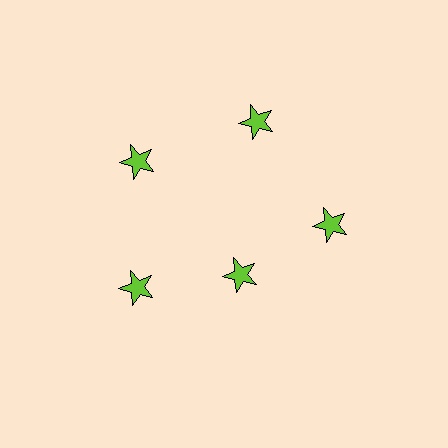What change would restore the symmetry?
The symmetry would be restored by moving it outward, back onto the ring so that all 5 stars sit at equal angles and equal distance from the center.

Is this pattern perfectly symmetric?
No. The 5 lime stars are arranged in a ring, but one element near the 5 o'clock position is pulled inward toward the center, breaking the 5-fold rotational symmetry.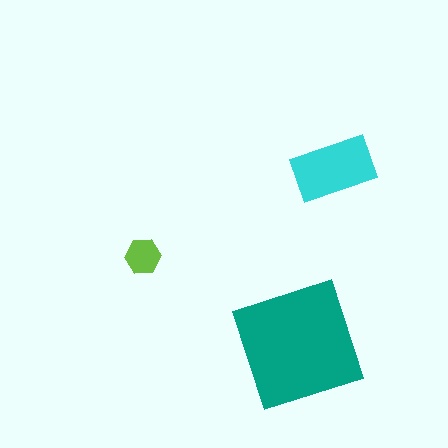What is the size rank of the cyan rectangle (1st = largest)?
2nd.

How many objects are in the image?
There are 3 objects in the image.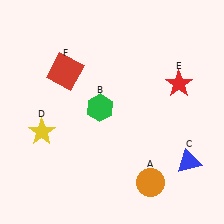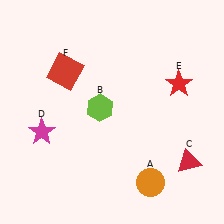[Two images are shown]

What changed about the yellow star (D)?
In Image 1, D is yellow. In Image 2, it changed to magenta.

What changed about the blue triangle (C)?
In Image 1, C is blue. In Image 2, it changed to red.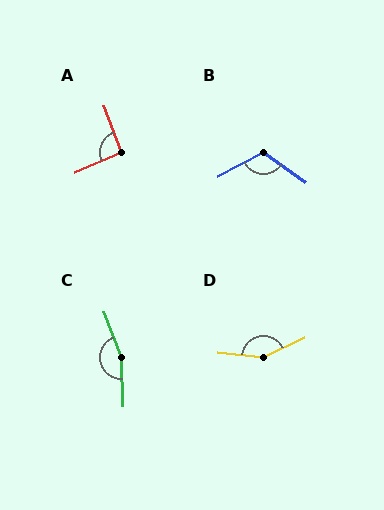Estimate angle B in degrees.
Approximately 117 degrees.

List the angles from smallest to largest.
A (92°), B (117°), D (148°), C (161°).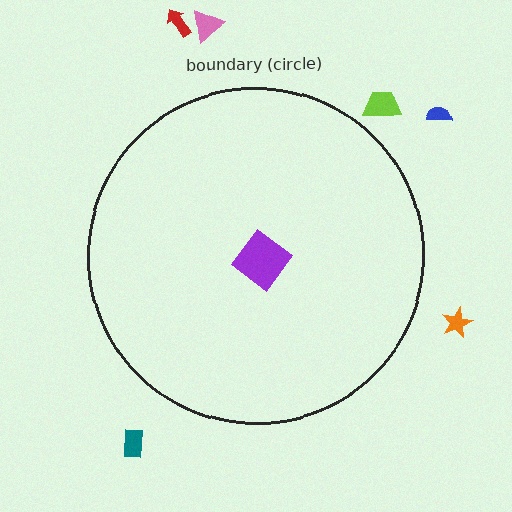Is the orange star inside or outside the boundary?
Outside.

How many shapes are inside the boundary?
1 inside, 6 outside.